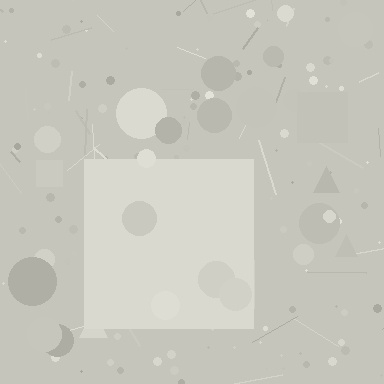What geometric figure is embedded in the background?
A square is embedded in the background.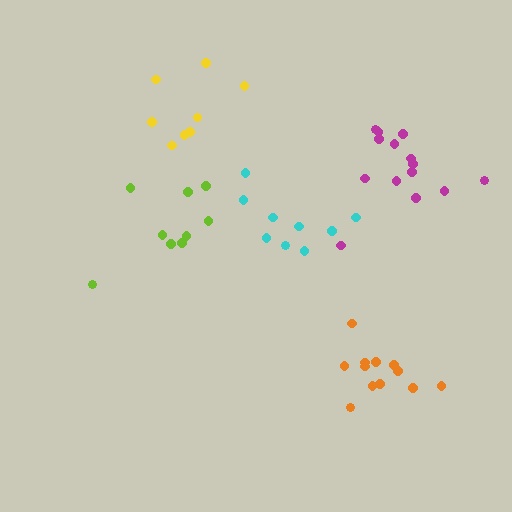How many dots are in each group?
Group 1: 9 dots, Group 2: 9 dots, Group 3: 8 dots, Group 4: 14 dots, Group 5: 12 dots (52 total).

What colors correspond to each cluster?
The clusters are colored: lime, cyan, yellow, magenta, orange.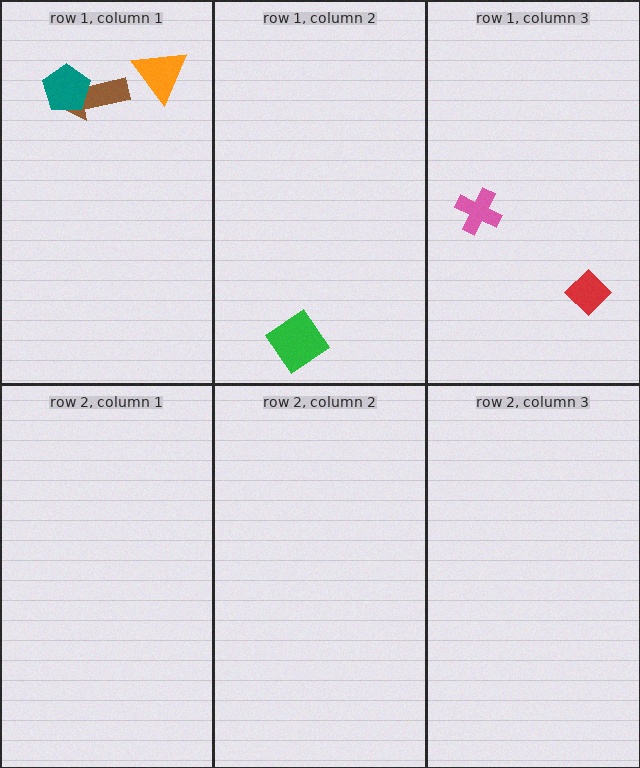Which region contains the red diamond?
The row 1, column 3 region.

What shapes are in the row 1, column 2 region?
The green diamond.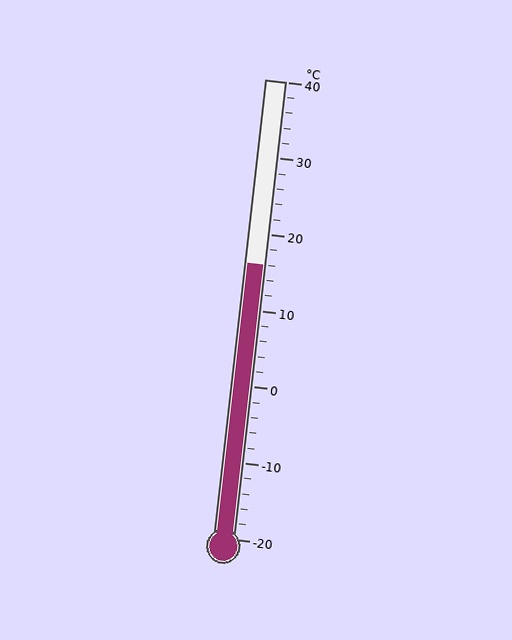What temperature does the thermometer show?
The thermometer shows approximately 16°C.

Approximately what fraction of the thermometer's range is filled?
The thermometer is filled to approximately 60% of its range.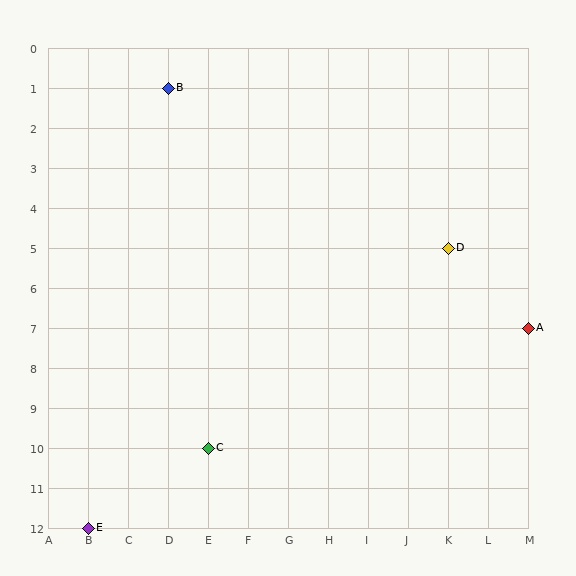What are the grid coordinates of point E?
Point E is at grid coordinates (B, 12).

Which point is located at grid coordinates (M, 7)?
Point A is at (M, 7).